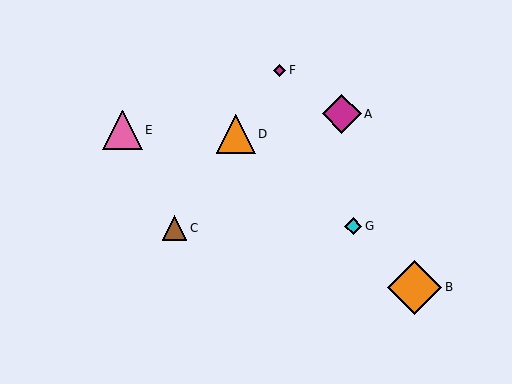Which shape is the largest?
The orange diamond (labeled B) is the largest.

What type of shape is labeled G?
Shape G is a cyan diamond.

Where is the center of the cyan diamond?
The center of the cyan diamond is at (353, 226).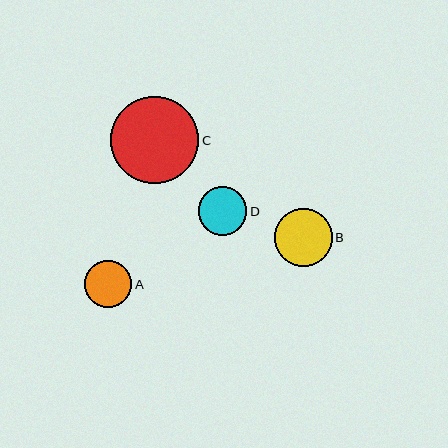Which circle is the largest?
Circle C is the largest with a size of approximately 88 pixels.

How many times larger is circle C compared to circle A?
Circle C is approximately 1.8 times the size of circle A.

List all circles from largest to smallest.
From largest to smallest: C, B, D, A.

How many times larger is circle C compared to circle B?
Circle C is approximately 1.5 times the size of circle B.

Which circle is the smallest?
Circle A is the smallest with a size of approximately 48 pixels.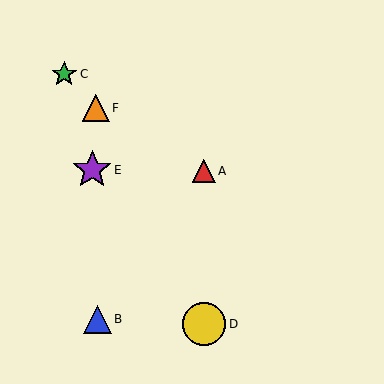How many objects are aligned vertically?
2 objects (A, D) are aligned vertically.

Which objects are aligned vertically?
Objects A, D are aligned vertically.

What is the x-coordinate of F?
Object F is at x≈96.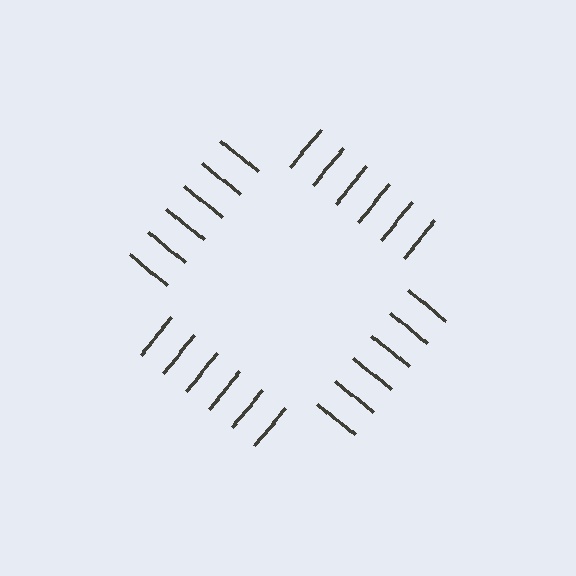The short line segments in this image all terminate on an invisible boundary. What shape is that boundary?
An illusory square — the line segments terminate on its edges but no continuous stroke is drawn.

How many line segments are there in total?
24 — 6 along each of the 4 edges.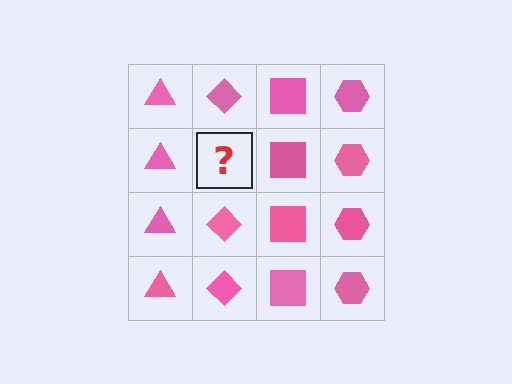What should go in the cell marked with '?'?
The missing cell should contain a pink diamond.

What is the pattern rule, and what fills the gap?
The rule is that each column has a consistent shape. The gap should be filled with a pink diamond.